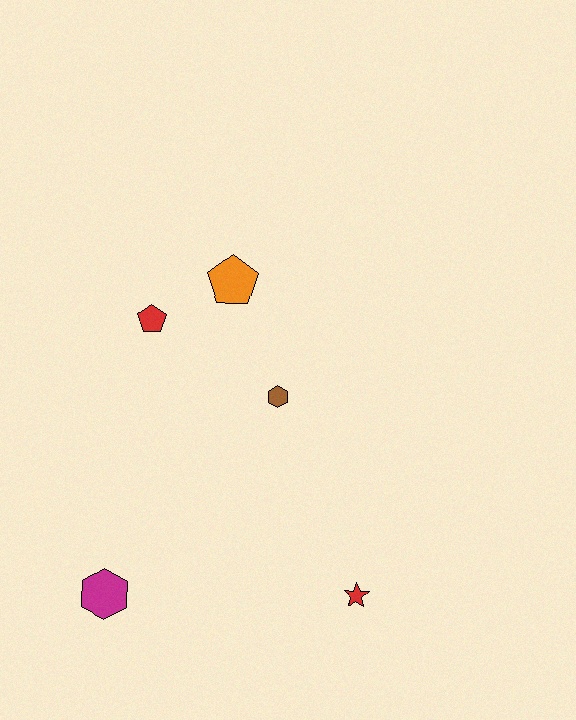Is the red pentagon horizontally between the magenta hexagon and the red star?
Yes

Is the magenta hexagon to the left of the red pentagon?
Yes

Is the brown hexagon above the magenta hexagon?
Yes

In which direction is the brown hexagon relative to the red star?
The brown hexagon is above the red star.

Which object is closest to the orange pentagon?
The red pentagon is closest to the orange pentagon.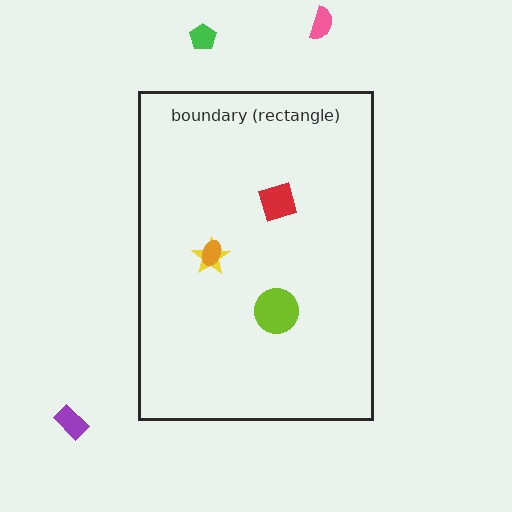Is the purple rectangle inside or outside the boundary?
Outside.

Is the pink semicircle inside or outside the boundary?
Outside.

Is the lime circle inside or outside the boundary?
Inside.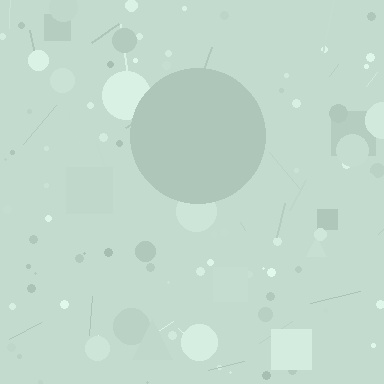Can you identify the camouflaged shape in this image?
The camouflaged shape is a circle.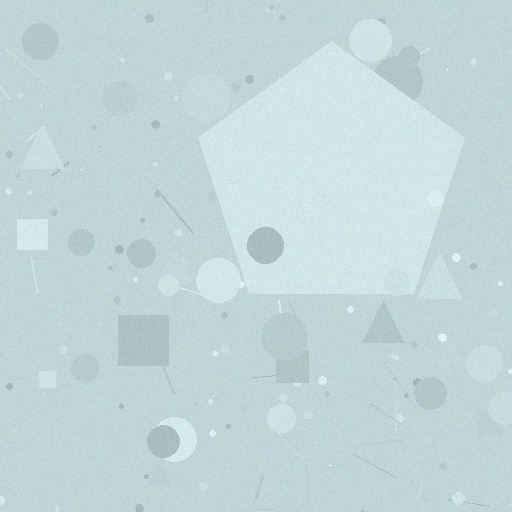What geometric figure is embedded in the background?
A pentagon is embedded in the background.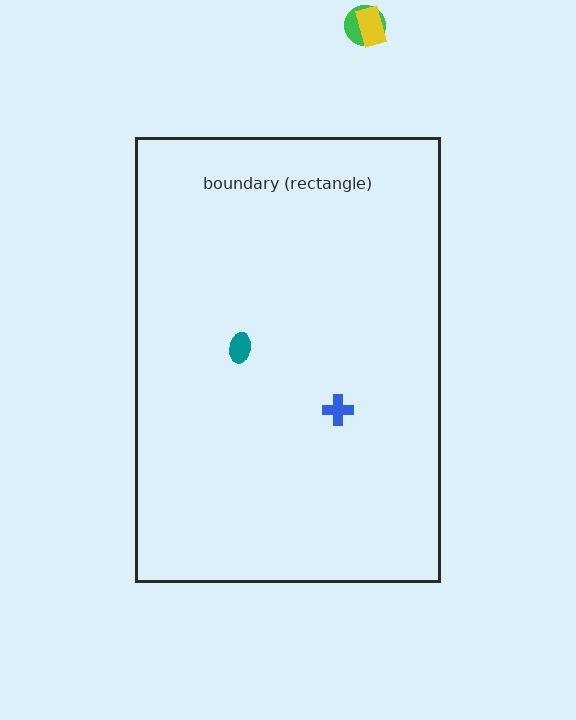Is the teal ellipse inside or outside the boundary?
Inside.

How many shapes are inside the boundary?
2 inside, 2 outside.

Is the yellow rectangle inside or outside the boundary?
Outside.